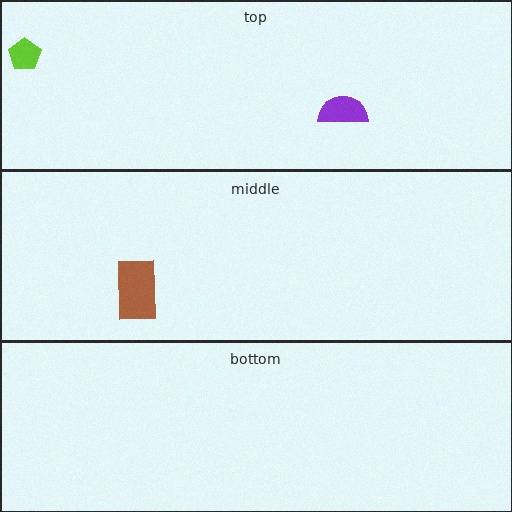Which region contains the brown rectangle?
The middle region.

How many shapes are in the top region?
2.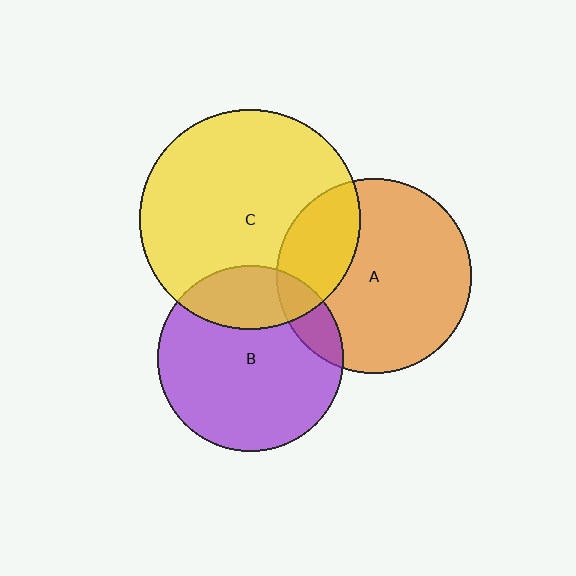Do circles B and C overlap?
Yes.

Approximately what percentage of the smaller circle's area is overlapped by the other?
Approximately 25%.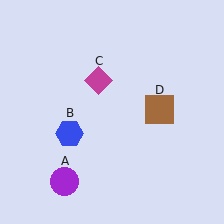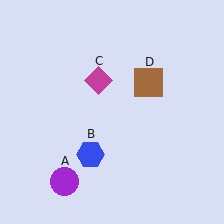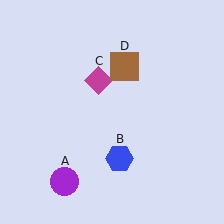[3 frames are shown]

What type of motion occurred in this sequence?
The blue hexagon (object B), brown square (object D) rotated counterclockwise around the center of the scene.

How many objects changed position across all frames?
2 objects changed position: blue hexagon (object B), brown square (object D).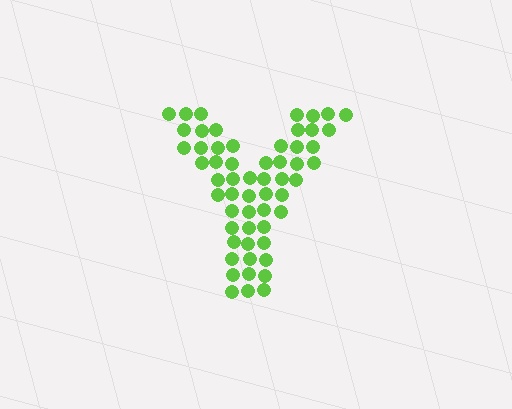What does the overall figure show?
The overall figure shows the letter Y.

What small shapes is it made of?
It is made of small circles.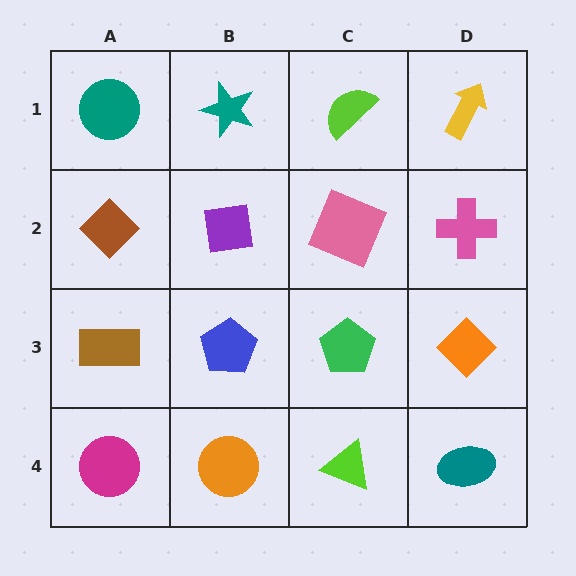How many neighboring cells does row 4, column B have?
3.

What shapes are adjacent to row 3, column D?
A pink cross (row 2, column D), a teal ellipse (row 4, column D), a green pentagon (row 3, column C).